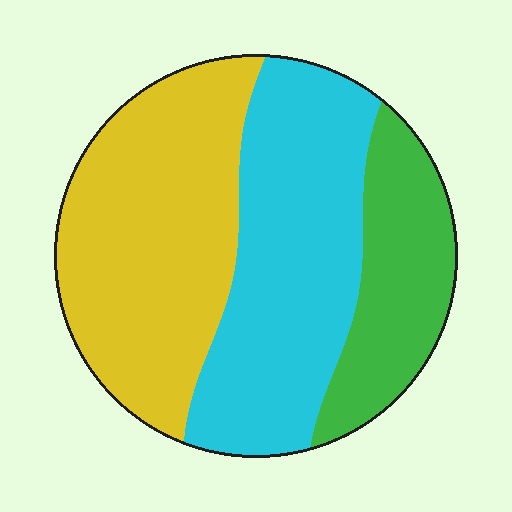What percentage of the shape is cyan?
Cyan takes up between a third and a half of the shape.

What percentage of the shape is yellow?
Yellow covers 41% of the shape.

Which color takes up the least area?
Green, at roughly 20%.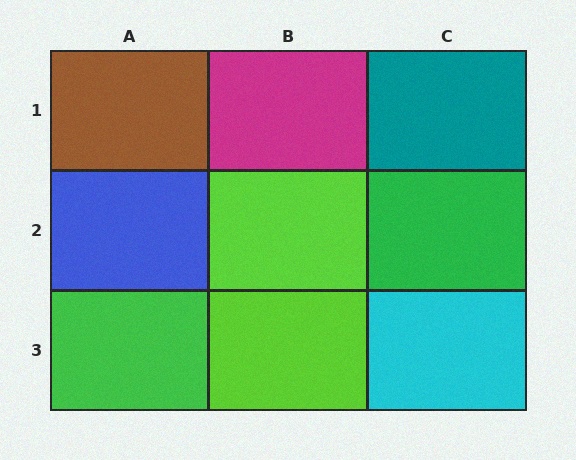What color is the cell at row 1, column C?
Teal.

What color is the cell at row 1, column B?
Magenta.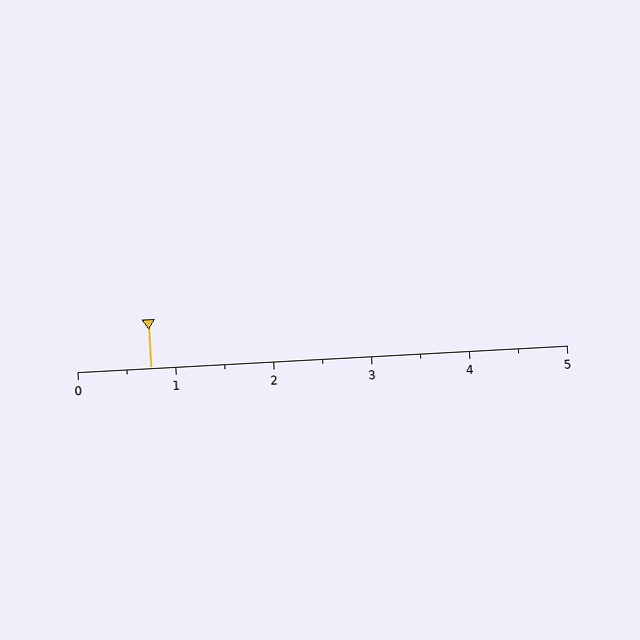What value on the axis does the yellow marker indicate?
The marker indicates approximately 0.8.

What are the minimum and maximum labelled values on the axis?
The axis runs from 0 to 5.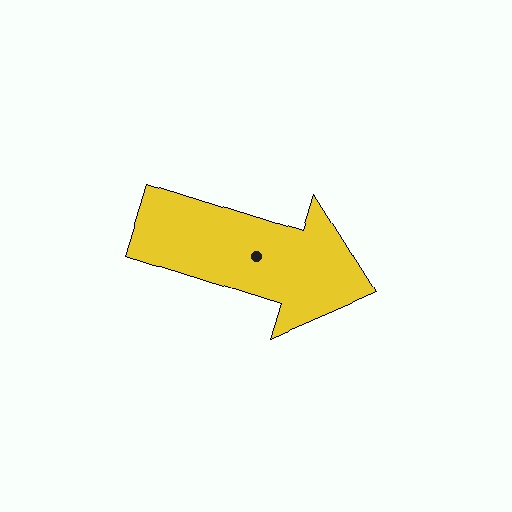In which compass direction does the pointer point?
East.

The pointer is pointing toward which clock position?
Roughly 4 o'clock.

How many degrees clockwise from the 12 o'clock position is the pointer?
Approximately 107 degrees.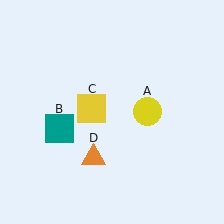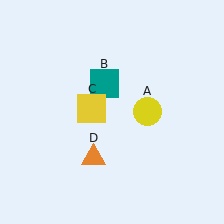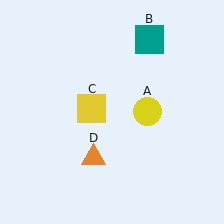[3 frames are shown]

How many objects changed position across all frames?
1 object changed position: teal square (object B).